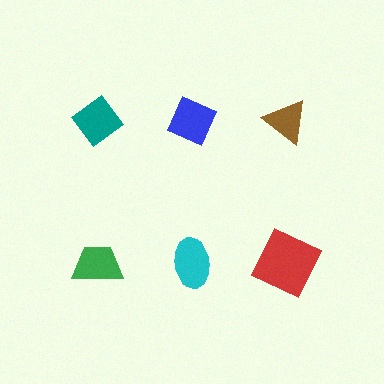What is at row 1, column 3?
A brown triangle.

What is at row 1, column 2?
A blue diamond.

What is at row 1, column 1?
A teal diamond.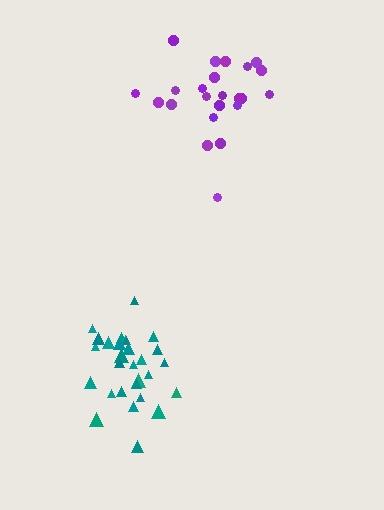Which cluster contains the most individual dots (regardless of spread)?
Teal (29).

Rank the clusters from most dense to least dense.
teal, purple.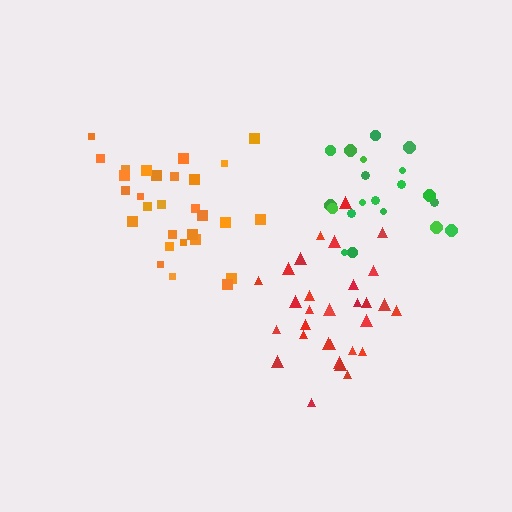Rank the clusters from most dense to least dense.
orange, green, red.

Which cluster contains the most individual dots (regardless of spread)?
Red (30).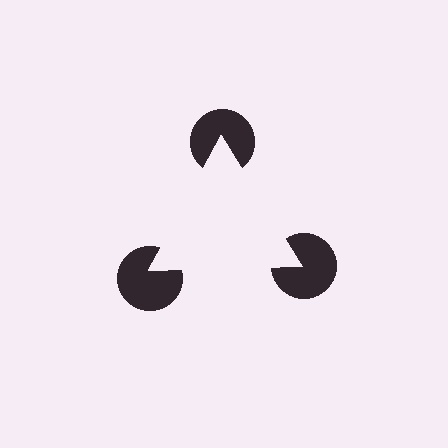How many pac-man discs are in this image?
There are 3 — one at each vertex of the illusory triangle.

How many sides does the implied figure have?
3 sides.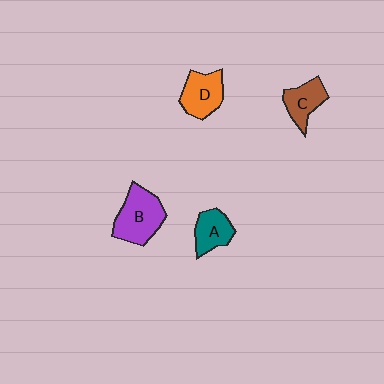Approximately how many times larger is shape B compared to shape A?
Approximately 1.6 times.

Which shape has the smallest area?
Shape C (brown).